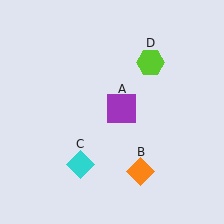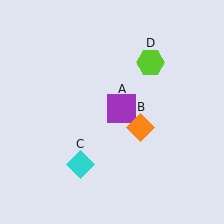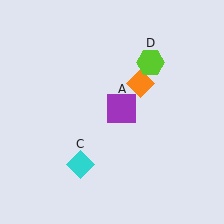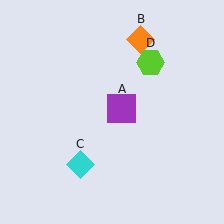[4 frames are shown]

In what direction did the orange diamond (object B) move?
The orange diamond (object B) moved up.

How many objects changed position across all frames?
1 object changed position: orange diamond (object B).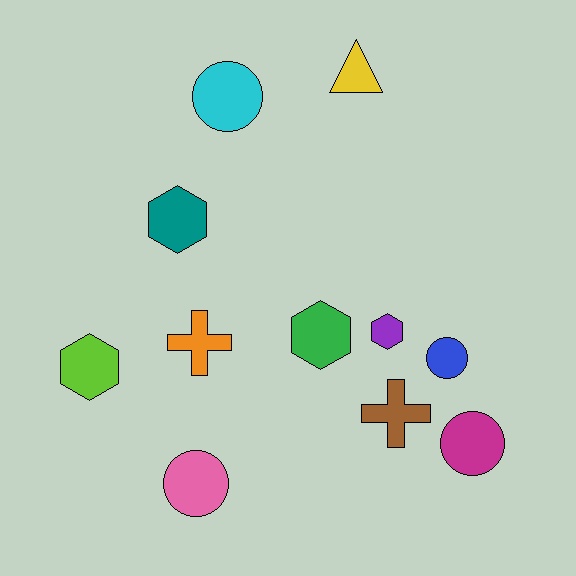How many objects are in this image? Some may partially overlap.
There are 11 objects.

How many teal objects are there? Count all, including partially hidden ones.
There is 1 teal object.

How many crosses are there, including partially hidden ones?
There are 2 crosses.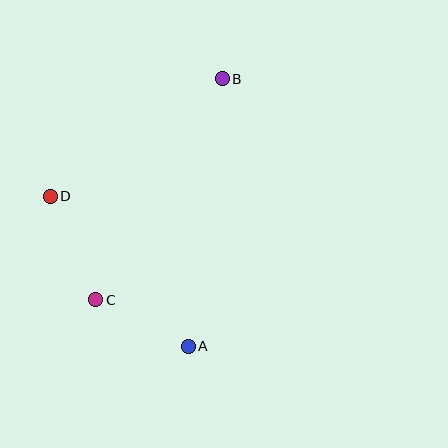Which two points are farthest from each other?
Points A and B are farthest from each other.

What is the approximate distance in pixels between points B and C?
The distance between B and C is approximately 255 pixels.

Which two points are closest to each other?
Points A and C are closest to each other.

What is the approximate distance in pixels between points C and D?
The distance between C and D is approximately 113 pixels.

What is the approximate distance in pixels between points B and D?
The distance between B and D is approximately 208 pixels.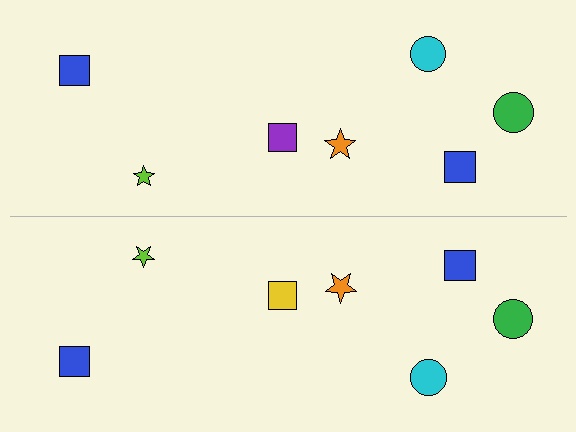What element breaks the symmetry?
The yellow square on the bottom side breaks the symmetry — its mirror counterpart is purple.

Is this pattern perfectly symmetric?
No, the pattern is not perfectly symmetric. The yellow square on the bottom side breaks the symmetry — its mirror counterpart is purple.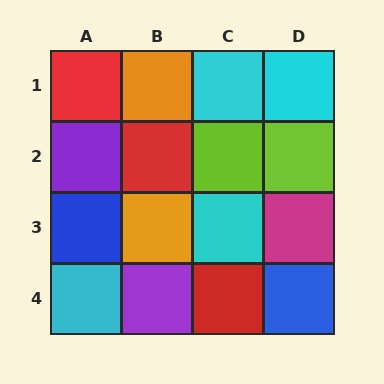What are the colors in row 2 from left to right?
Purple, red, lime, lime.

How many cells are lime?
2 cells are lime.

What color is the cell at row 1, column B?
Orange.